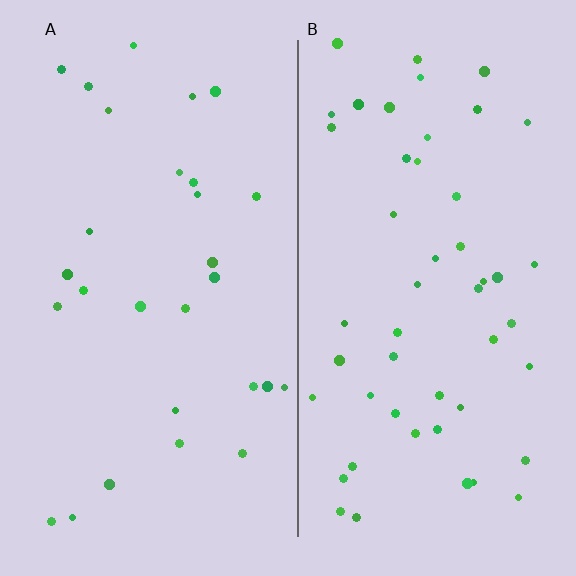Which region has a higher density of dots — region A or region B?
B (the right).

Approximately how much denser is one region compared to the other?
Approximately 1.8× — region B over region A.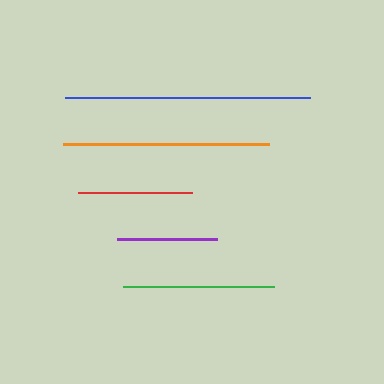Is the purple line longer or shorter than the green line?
The green line is longer than the purple line.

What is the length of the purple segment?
The purple segment is approximately 100 pixels long.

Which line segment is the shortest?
The purple line is the shortest at approximately 100 pixels.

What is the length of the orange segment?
The orange segment is approximately 205 pixels long.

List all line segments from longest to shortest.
From longest to shortest: blue, orange, green, red, purple.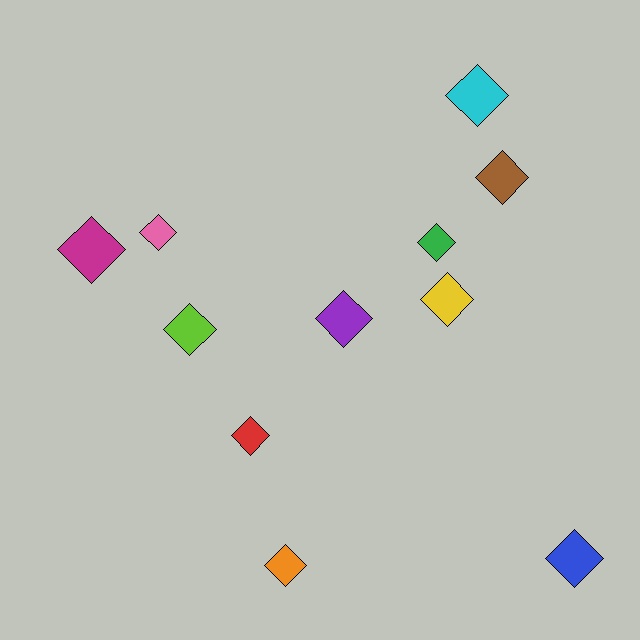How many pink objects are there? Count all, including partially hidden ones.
There is 1 pink object.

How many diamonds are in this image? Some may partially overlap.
There are 11 diamonds.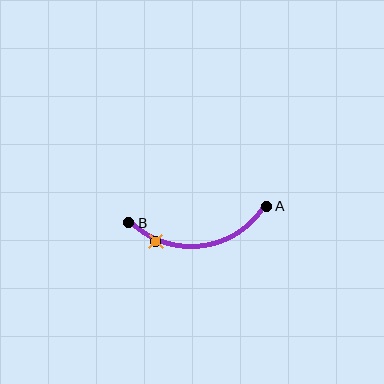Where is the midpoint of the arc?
The arc midpoint is the point on the curve farthest from the straight line joining A and B. It sits below that line.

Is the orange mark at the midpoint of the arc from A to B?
No. The orange mark lies on the arc but is closer to endpoint B. The arc midpoint would be at the point on the curve equidistant along the arc from both A and B.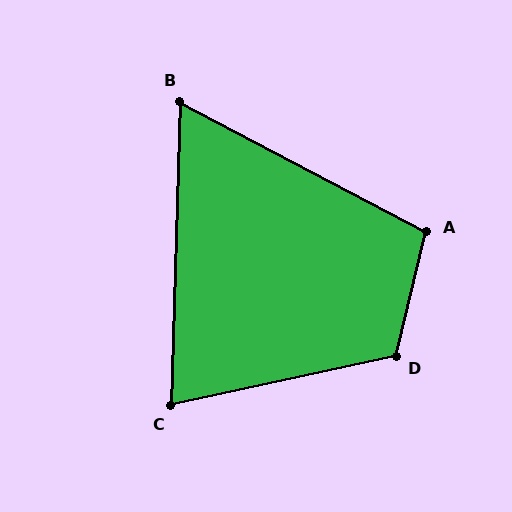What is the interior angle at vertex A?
Approximately 104 degrees (obtuse).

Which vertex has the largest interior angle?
D, at approximately 116 degrees.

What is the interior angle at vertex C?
Approximately 76 degrees (acute).